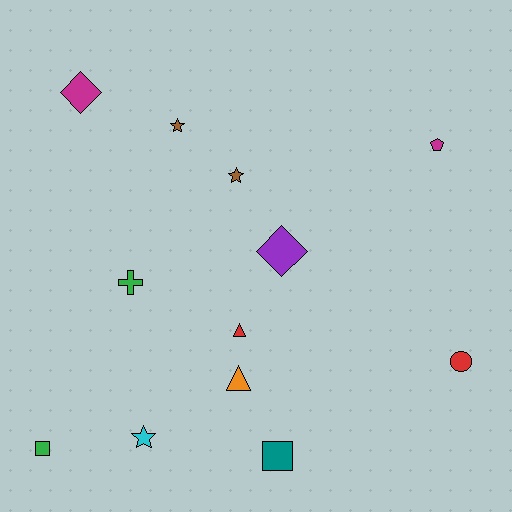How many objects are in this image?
There are 12 objects.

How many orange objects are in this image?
There is 1 orange object.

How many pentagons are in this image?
There is 1 pentagon.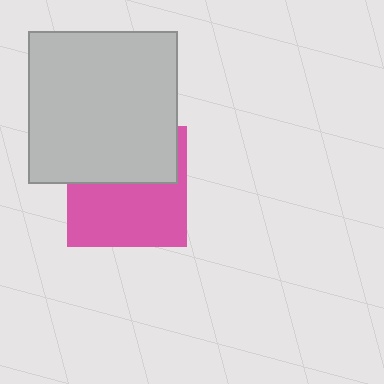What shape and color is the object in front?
The object in front is a light gray rectangle.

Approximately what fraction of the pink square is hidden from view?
Roughly 44% of the pink square is hidden behind the light gray rectangle.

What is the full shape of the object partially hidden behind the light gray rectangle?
The partially hidden object is a pink square.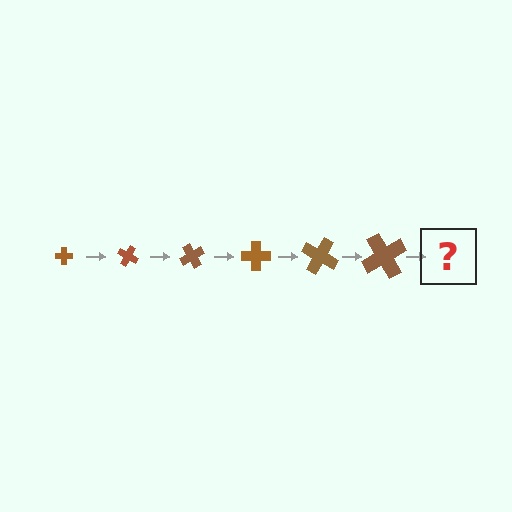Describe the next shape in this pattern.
It should be a cross, larger than the previous one and rotated 180 degrees from the start.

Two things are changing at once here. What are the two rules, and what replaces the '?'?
The two rules are that the cross grows larger each step and it rotates 30 degrees each step. The '?' should be a cross, larger than the previous one and rotated 180 degrees from the start.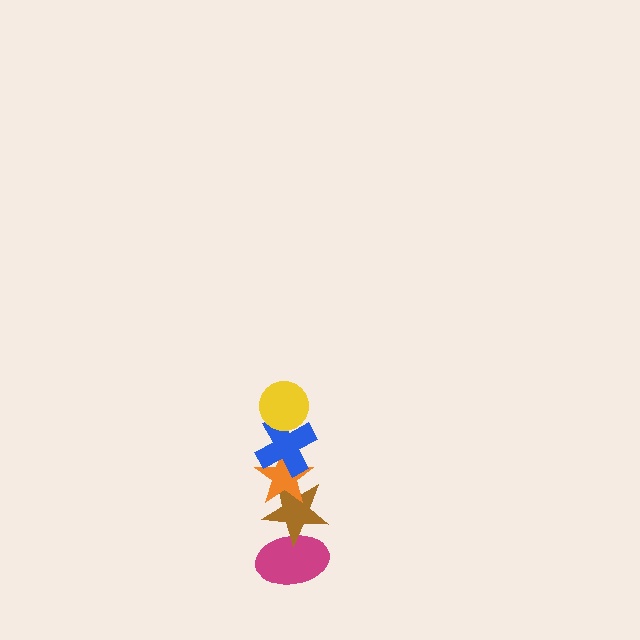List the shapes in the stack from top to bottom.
From top to bottom: the yellow circle, the blue cross, the orange star, the brown star, the magenta ellipse.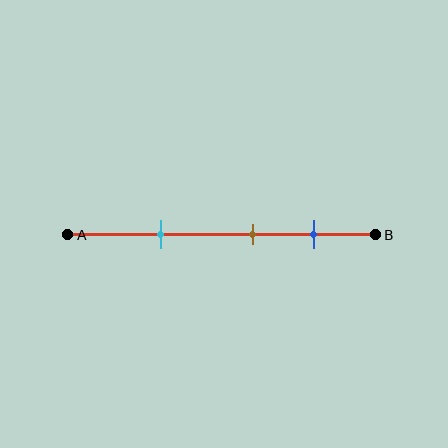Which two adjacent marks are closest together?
The brown and blue marks are the closest adjacent pair.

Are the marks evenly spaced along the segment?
Yes, the marks are approximately evenly spaced.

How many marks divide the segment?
There are 3 marks dividing the segment.